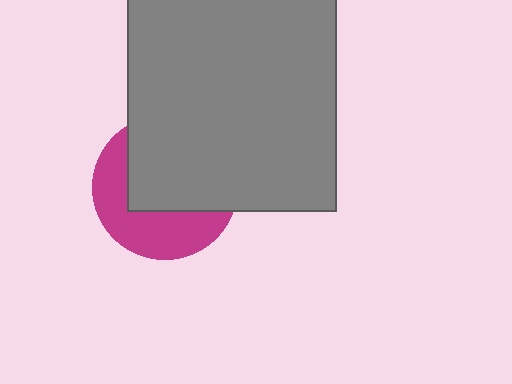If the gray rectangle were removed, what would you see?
You would see the complete magenta circle.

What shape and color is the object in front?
The object in front is a gray rectangle.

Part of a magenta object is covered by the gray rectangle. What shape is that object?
It is a circle.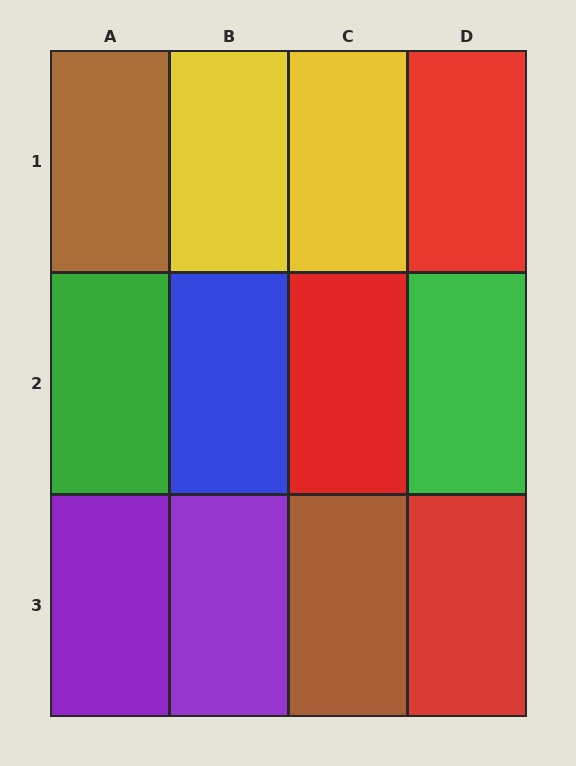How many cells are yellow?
2 cells are yellow.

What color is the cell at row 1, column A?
Brown.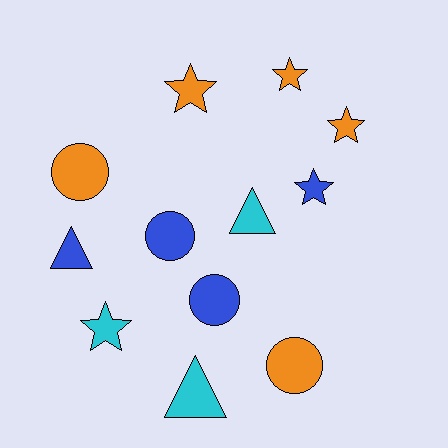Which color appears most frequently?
Orange, with 5 objects.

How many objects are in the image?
There are 12 objects.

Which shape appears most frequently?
Star, with 5 objects.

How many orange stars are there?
There are 3 orange stars.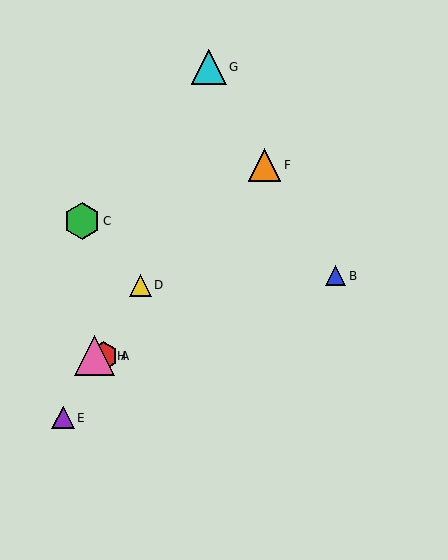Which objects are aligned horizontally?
Objects A, H are aligned horizontally.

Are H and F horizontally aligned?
No, H is at y≈356 and F is at y≈165.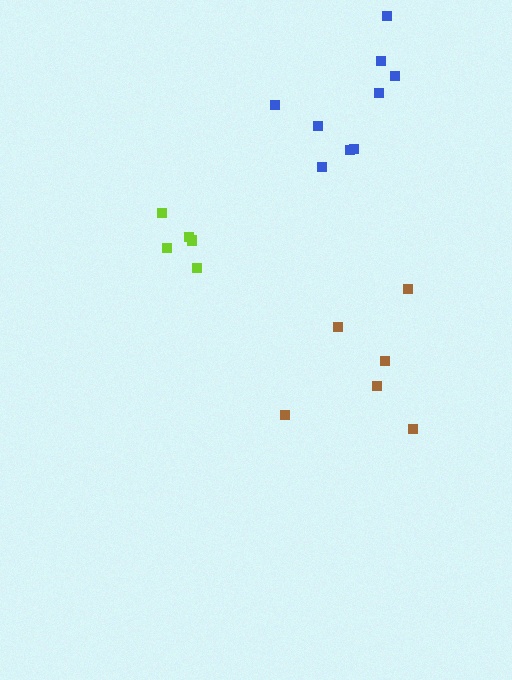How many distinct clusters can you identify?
There are 3 distinct clusters.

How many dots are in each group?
Group 1: 5 dots, Group 2: 9 dots, Group 3: 6 dots (20 total).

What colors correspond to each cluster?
The clusters are colored: lime, blue, brown.